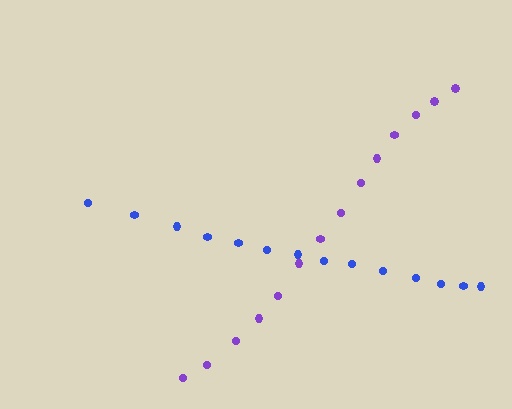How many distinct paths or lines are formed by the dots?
There are 2 distinct paths.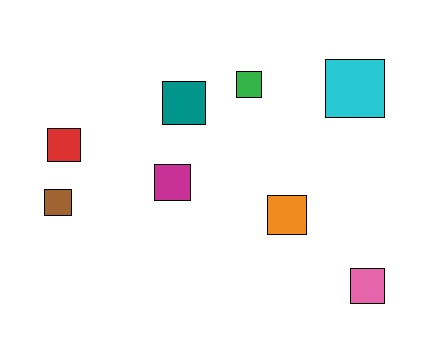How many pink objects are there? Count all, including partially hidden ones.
There is 1 pink object.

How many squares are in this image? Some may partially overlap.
There are 8 squares.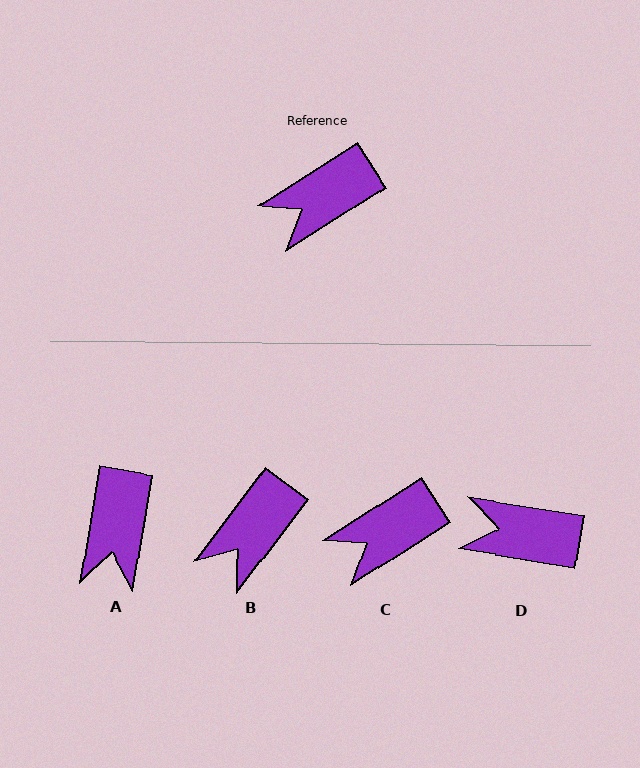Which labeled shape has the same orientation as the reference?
C.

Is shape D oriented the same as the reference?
No, it is off by about 42 degrees.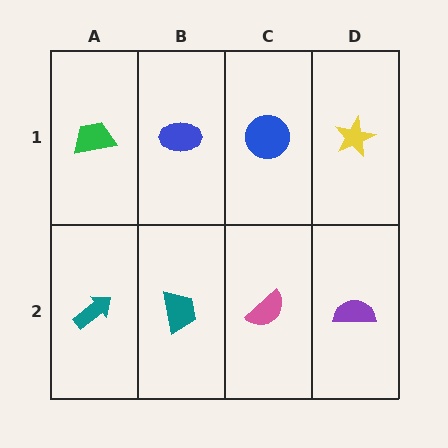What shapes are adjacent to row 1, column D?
A purple semicircle (row 2, column D), a blue circle (row 1, column C).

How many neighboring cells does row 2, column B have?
3.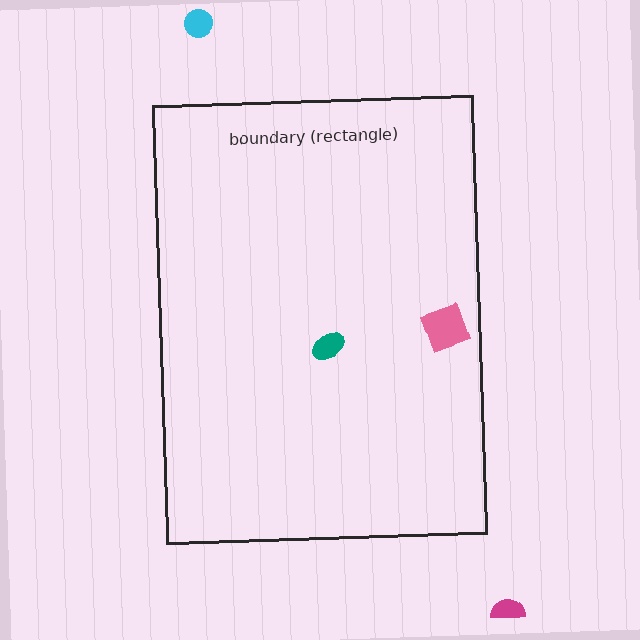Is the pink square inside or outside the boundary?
Inside.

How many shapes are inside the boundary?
2 inside, 2 outside.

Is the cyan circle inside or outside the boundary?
Outside.